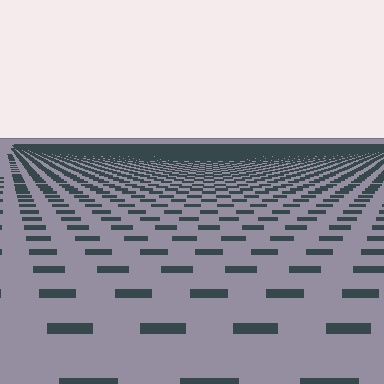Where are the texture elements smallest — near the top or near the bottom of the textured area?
Near the top.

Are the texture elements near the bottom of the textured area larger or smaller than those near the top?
Larger. Near the bottom, elements are closer to the viewer and appear at a bigger on-screen size.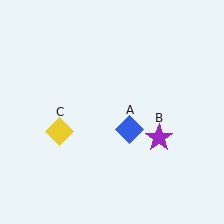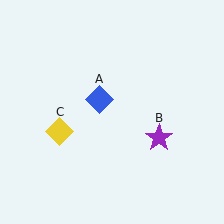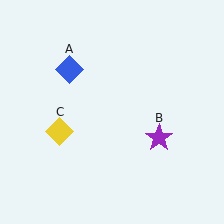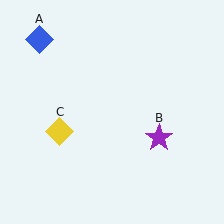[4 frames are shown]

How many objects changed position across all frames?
1 object changed position: blue diamond (object A).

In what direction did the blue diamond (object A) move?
The blue diamond (object A) moved up and to the left.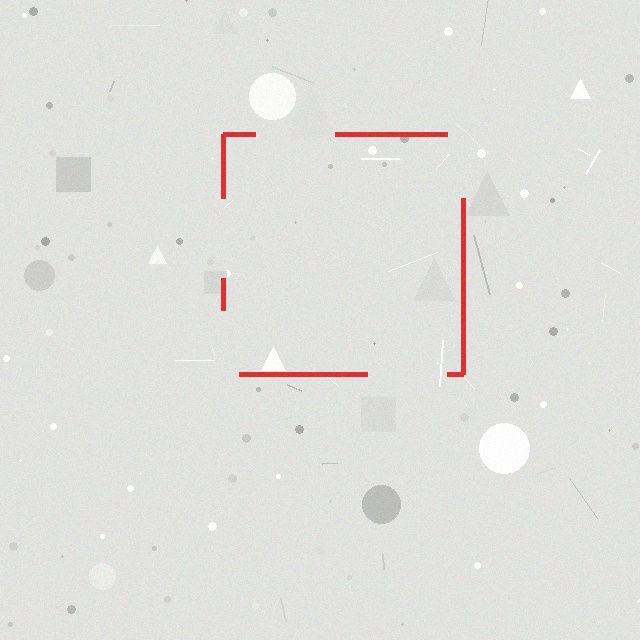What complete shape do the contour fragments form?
The contour fragments form a square.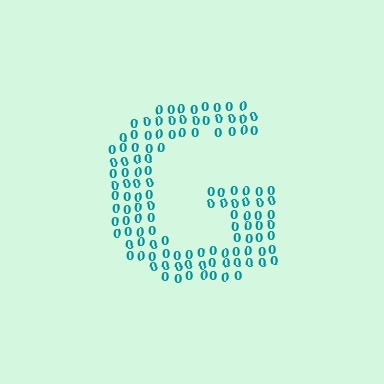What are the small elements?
The small elements are digit 0's.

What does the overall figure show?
The overall figure shows the letter G.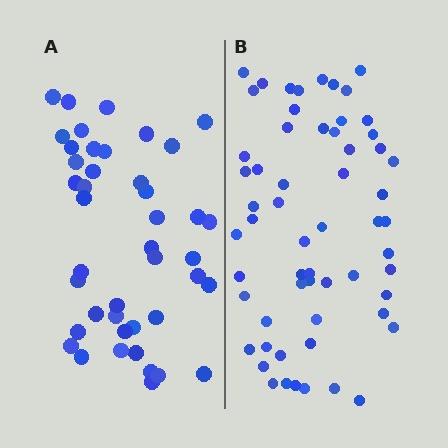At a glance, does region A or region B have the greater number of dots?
Region B (the right region) has more dots.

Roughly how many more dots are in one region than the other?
Region B has approximately 15 more dots than region A.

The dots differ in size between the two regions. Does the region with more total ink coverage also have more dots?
No. Region A has more total ink coverage because its dots are larger, but region B actually contains more individual dots. Total area can be misleading — the number of items is what matters here.